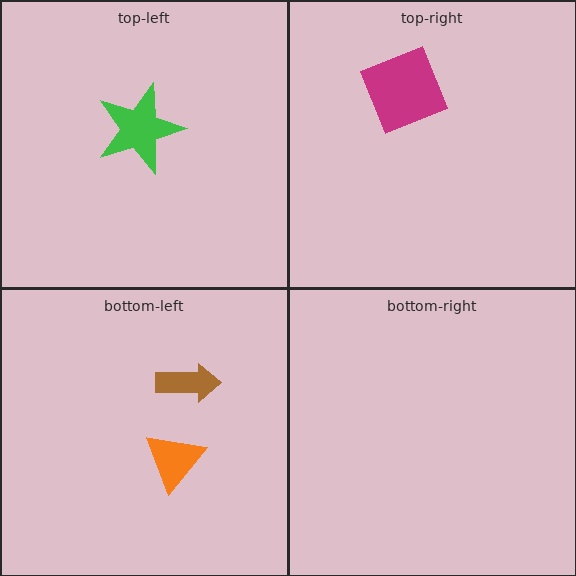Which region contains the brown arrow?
The bottom-left region.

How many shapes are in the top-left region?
1.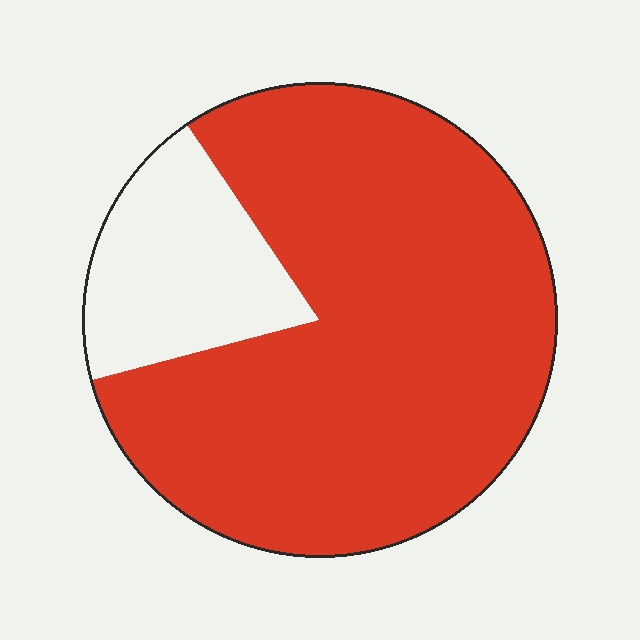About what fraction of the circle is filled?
About four fifths (4/5).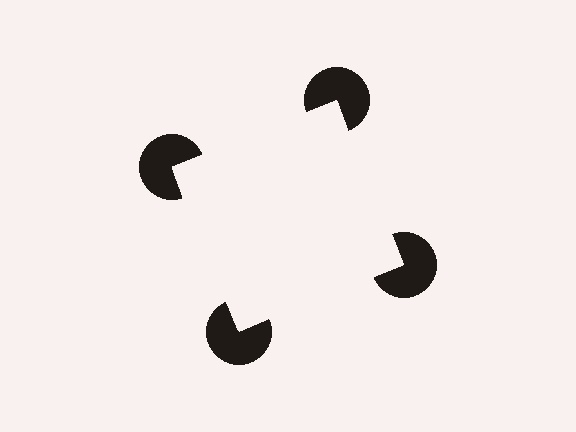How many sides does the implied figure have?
4 sides.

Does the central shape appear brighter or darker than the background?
It typically appears slightly brighter than the background, even though no actual brightness change is drawn.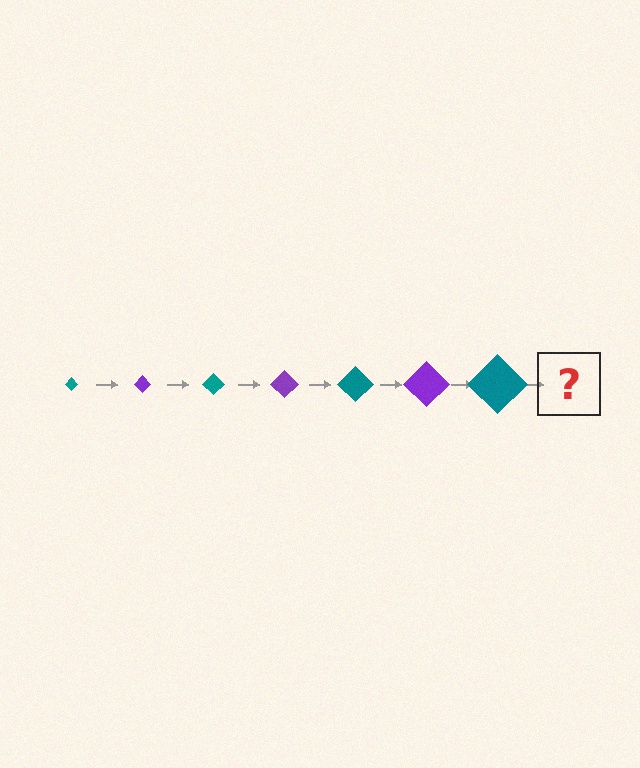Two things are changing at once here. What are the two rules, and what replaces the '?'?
The two rules are that the diamond grows larger each step and the color cycles through teal and purple. The '?' should be a purple diamond, larger than the previous one.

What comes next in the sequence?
The next element should be a purple diamond, larger than the previous one.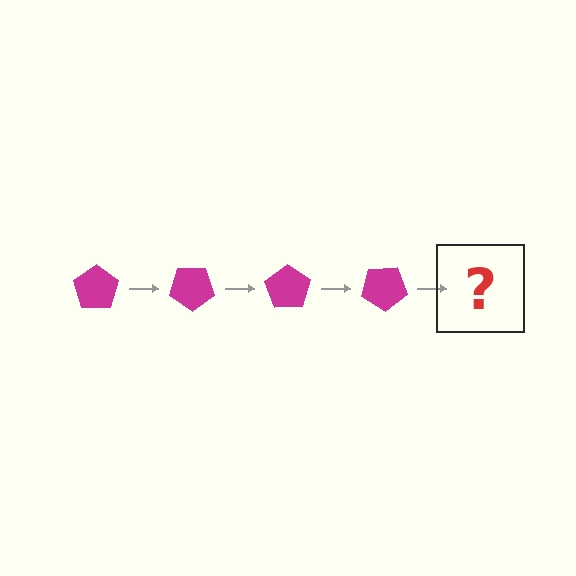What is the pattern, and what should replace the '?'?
The pattern is that the pentagon rotates 35 degrees each step. The '?' should be a magenta pentagon rotated 140 degrees.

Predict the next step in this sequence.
The next step is a magenta pentagon rotated 140 degrees.